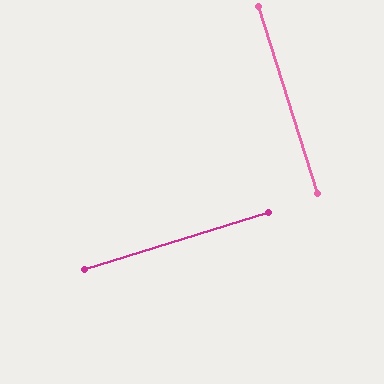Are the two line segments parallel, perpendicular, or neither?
Perpendicular — they meet at approximately 90°.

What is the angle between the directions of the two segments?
Approximately 90 degrees.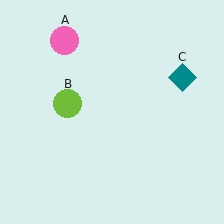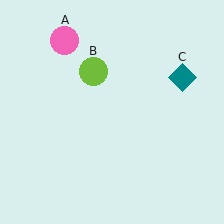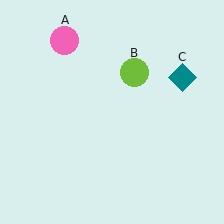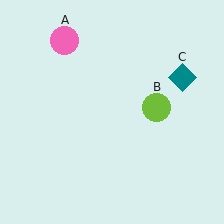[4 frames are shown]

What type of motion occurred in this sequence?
The lime circle (object B) rotated clockwise around the center of the scene.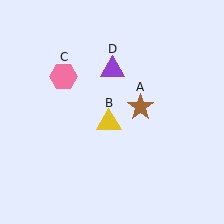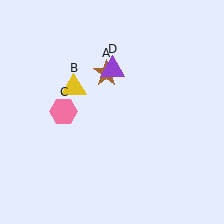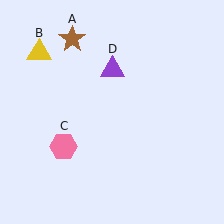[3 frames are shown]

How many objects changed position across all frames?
3 objects changed position: brown star (object A), yellow triangle (object B), pink hexagon (object C).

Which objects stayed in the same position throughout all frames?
Purple triangle (object D) remained stationary.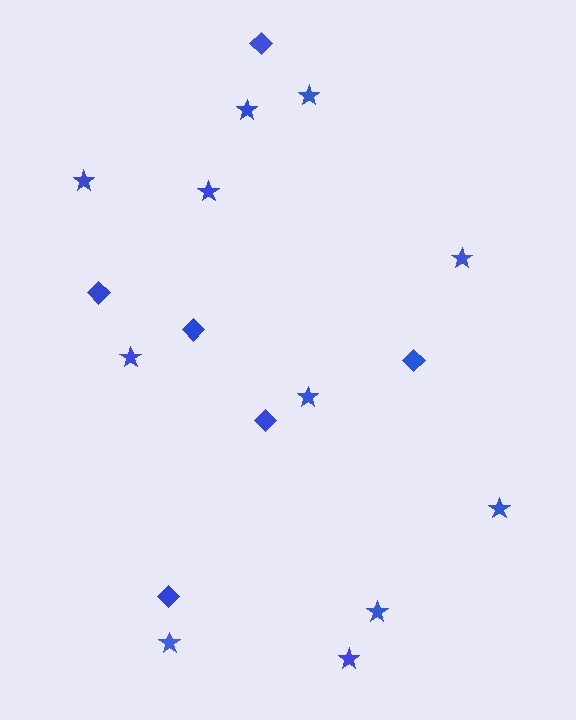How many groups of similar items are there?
There are 2 groups: one group of diamonds (6) and one group of stars (11).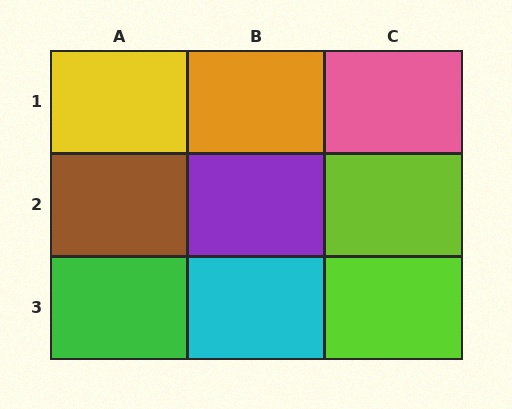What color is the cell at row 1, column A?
Yellow.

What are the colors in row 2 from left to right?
Brown, purple, lime.